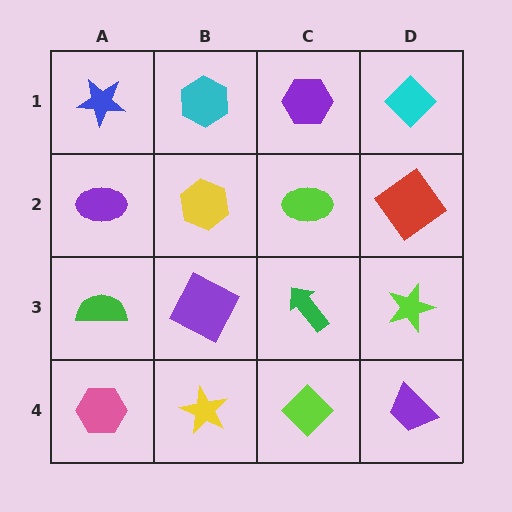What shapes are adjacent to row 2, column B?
A cyan hexagon (row 1, column B), a purple square (row 3, column B), a purple ellipse (row 2, column A), a lime ellipse (row 2, column C).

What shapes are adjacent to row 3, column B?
A yellow hexagon (row 2, column B), a yellow star (row 4, column B), a green semicircle (row 3, column A), a green arrow (row 3, column C).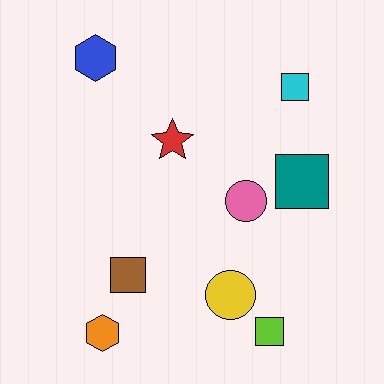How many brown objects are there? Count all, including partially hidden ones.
There is 1 brown object.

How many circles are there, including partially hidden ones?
There are 2 circles.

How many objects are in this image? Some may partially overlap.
There are 9 objects.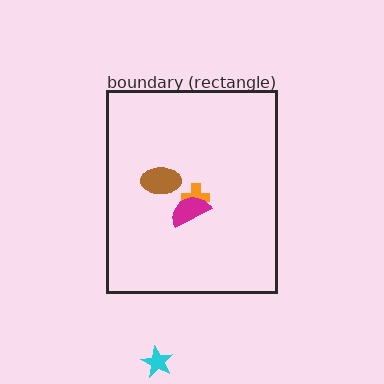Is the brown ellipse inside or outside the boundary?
Inside.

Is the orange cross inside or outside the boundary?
Inside.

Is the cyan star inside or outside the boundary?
Outside.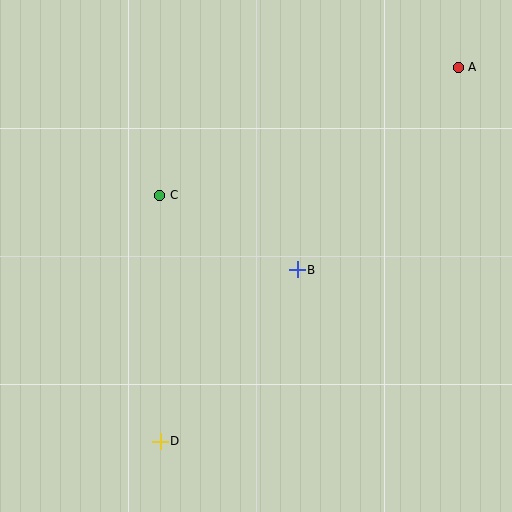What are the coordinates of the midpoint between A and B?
The midpoint between A and B is at (378, 168).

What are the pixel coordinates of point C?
Point C is at (160, 195).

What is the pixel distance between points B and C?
The distance between B and C is 156 pixels.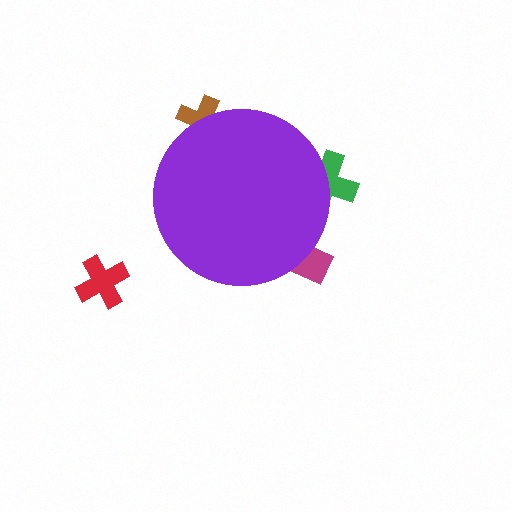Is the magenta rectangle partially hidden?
Yes, the magenta rectangle is partially hidden behind the purple circle.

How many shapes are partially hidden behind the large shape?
3 shapes are partially hidden.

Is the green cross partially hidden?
Yes, the green cross is partially hidden behind the purple circle.